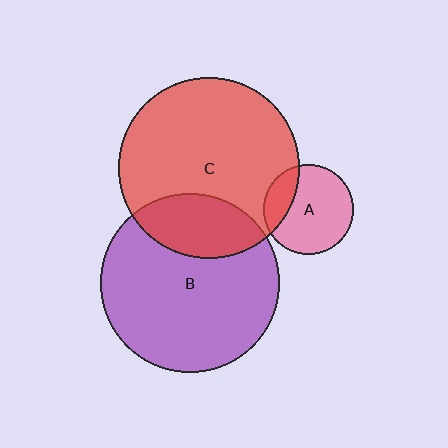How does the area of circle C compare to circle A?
Approximately 4.1 times.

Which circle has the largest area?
Circle C (red).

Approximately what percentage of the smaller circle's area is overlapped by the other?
Approximately 25%.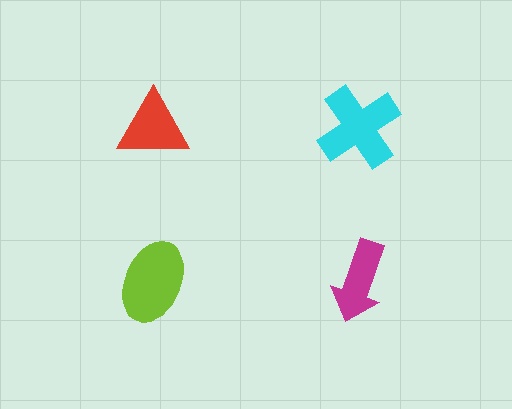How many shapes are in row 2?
2 shapes.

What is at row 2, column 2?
A magenta arrow.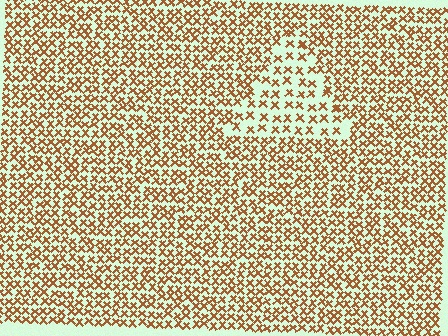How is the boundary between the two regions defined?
The boundary is defined by a change in element density (approximately 1.9x ratio). All elements are the same color, size, and shape.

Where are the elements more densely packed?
The elements are more densely packed outside the triangle boundary.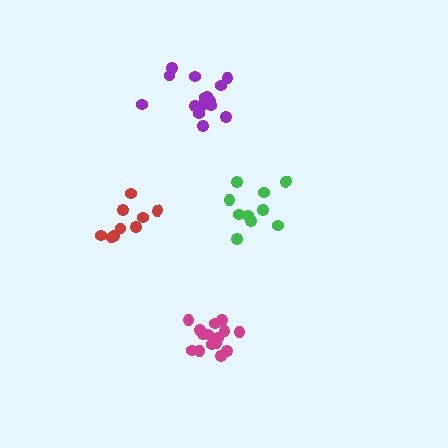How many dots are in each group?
Group 1: 9 dots, Group 2: 15 dots, Group 3: 10 dots, Group 4: 15 dots (49 total).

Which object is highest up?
The purple cluster is topmost.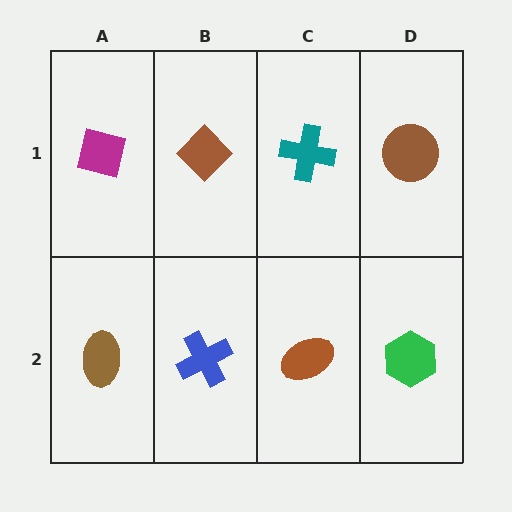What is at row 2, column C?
A brown ellipse.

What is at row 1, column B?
A brown diamond.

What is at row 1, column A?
A magenta square.